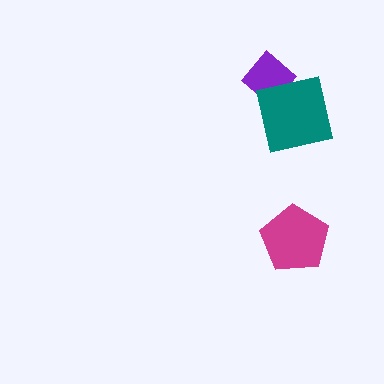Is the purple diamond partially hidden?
Yes, it is partially covered by another shape.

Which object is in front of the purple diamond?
The teal square is in front of the purple diamond.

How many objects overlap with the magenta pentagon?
0 objects overlap with the magenta pentagon.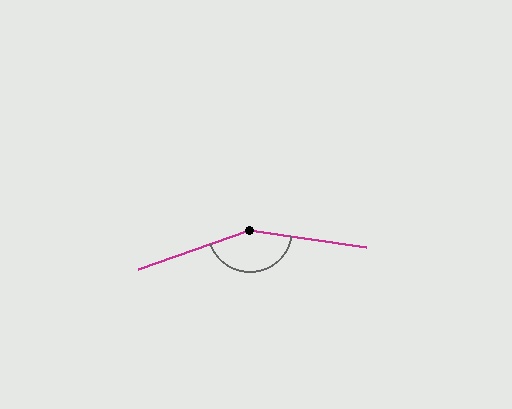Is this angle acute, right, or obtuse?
It is obtuse.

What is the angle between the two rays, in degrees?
Approximately 152 degrees.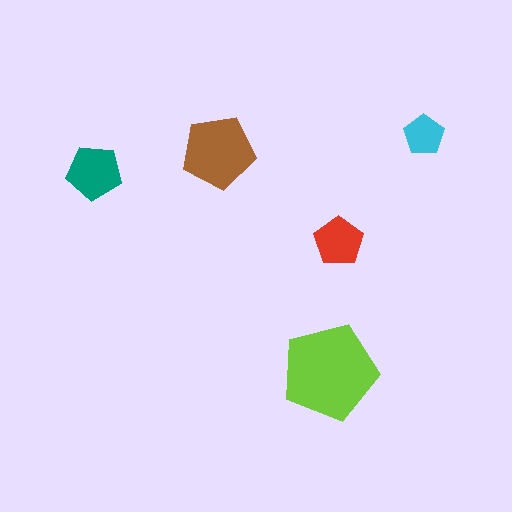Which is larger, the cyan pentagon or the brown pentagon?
The brown one.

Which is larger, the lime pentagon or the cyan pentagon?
The lime one.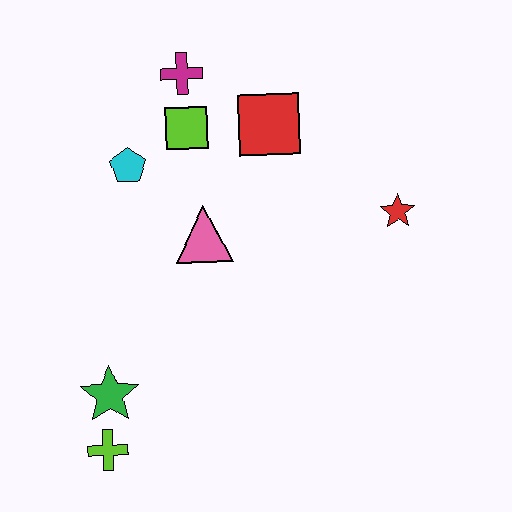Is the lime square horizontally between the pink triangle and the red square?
No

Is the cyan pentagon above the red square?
No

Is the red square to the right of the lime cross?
Yes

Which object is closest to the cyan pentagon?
The lime square is closest to the cyan pentagon.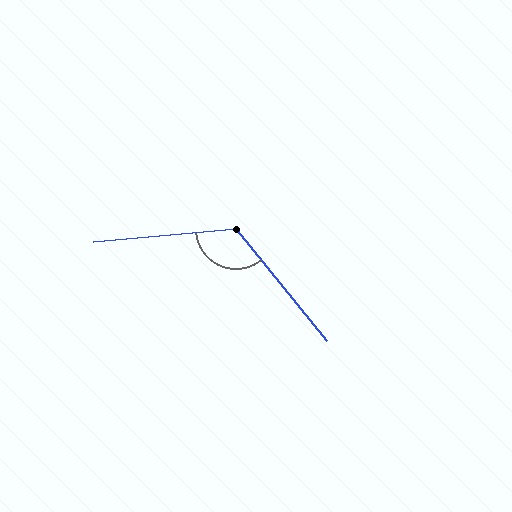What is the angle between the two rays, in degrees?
Approximately 124 degrees.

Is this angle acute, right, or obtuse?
It is obtuse.